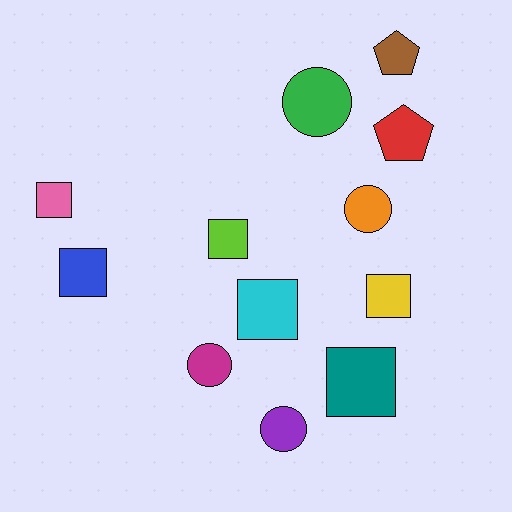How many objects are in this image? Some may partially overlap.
There are 12 objects.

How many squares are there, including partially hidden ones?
There are 6 squares.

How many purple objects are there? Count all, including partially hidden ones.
There is 1 purple object.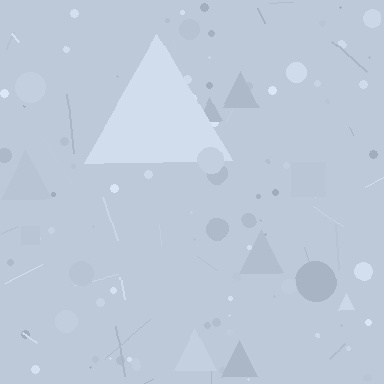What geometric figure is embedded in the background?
A triangle is embedded in the background.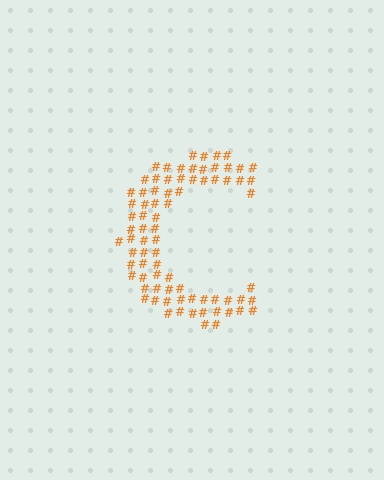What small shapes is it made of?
It is made of small hash symbols.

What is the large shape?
The large shape is the letter C.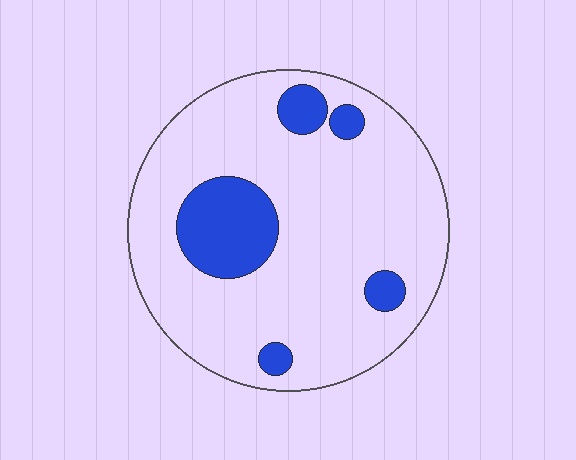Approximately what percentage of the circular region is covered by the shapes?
Approximately 15%.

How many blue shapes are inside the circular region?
5.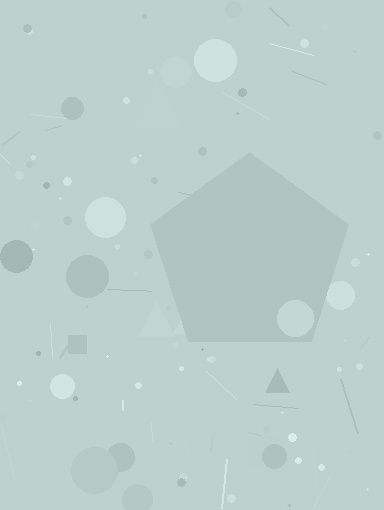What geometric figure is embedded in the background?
A pentagon is embedded in the background.